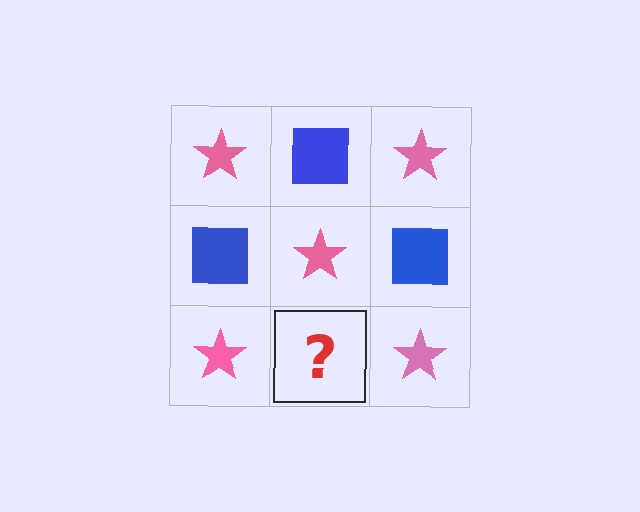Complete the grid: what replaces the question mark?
The question mark should be replaced with a blue square.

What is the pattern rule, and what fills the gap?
The rule is that it alternates pink star and blue square in a checkerboard pattern. The gap should be filled with a blue square.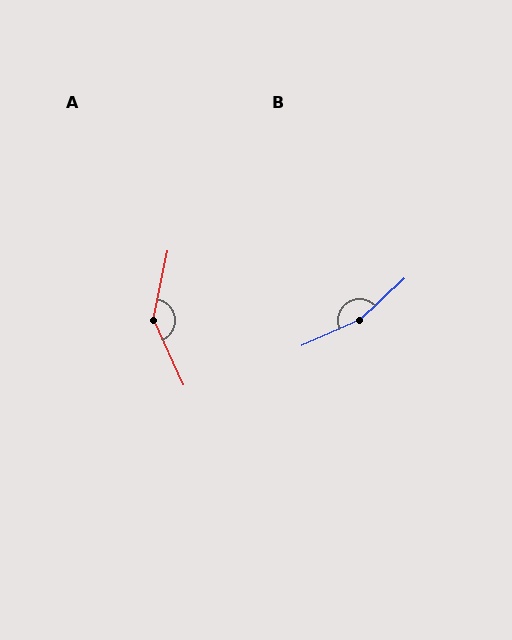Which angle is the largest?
B, at approximately 161 degrees.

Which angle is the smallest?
A, at approximately 143 degrees.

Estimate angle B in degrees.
Approximately 161 degrees.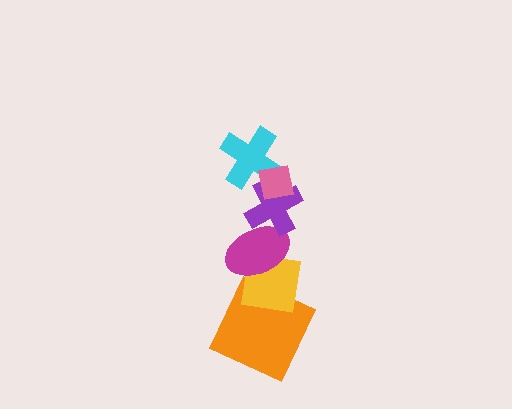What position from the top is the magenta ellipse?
The magenta ellipse is 4th from the top.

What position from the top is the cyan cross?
The cyan cross is 2nd from the top.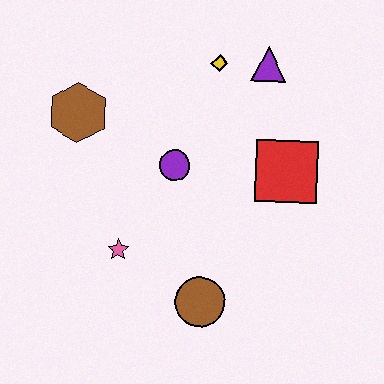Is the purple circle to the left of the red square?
Yes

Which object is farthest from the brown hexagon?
The brown circle is farthest from the brown hexagon.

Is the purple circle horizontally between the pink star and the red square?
Yes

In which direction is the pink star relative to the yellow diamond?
The pink star is below the yellow diamond.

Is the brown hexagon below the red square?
No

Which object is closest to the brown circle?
The pink star is closest to the brown circle.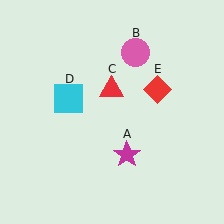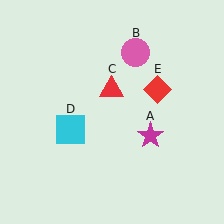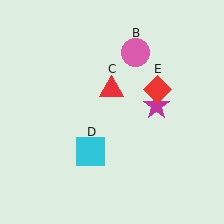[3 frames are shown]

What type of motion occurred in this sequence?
The magenta star (object A), cyan square (object D) rotated counterclockwise around the center of the scene.